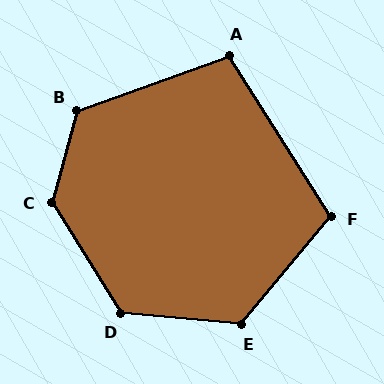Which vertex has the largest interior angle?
C, at approximately 133 degrees.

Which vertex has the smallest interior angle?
A, at approximately 103 degrees.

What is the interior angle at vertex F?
Approximately 108 degrees (obtuse).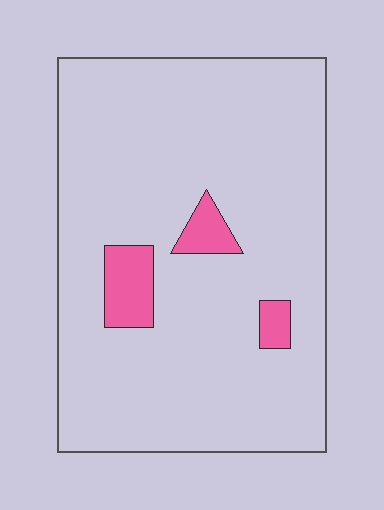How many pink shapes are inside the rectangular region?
3.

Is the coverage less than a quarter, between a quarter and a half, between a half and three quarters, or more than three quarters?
Less than a quarter.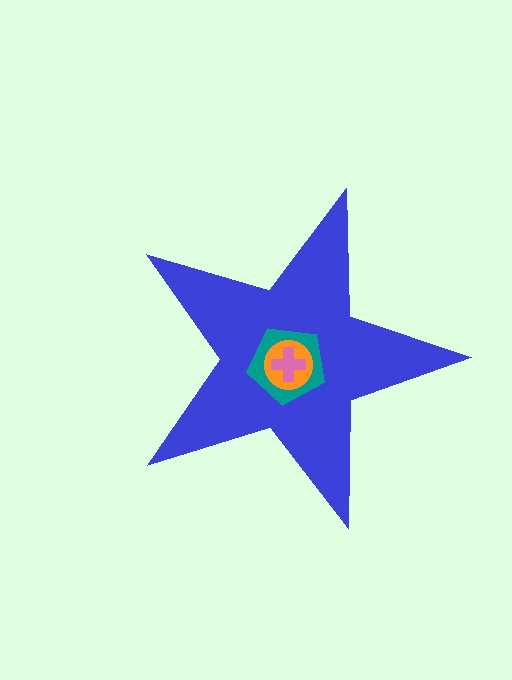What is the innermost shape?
The pink cross.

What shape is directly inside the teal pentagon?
The orange circle.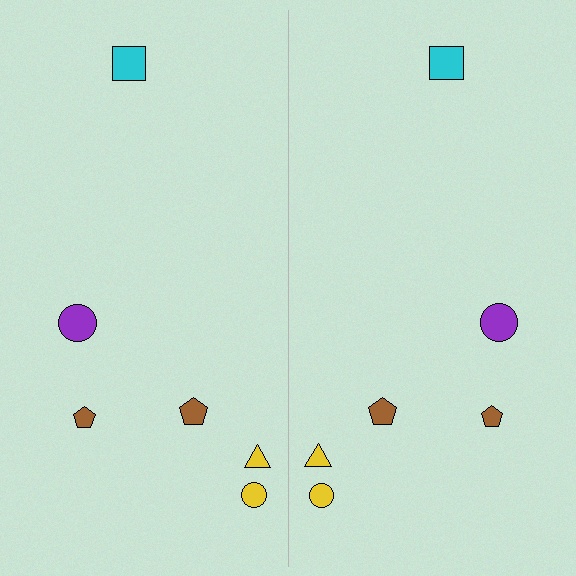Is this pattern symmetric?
Yes, this pattern has bilateral (reflection) symmetry.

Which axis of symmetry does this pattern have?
The pattern has a vertical axis of symmetry running through the center of the image.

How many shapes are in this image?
There are 12 shapes in this image.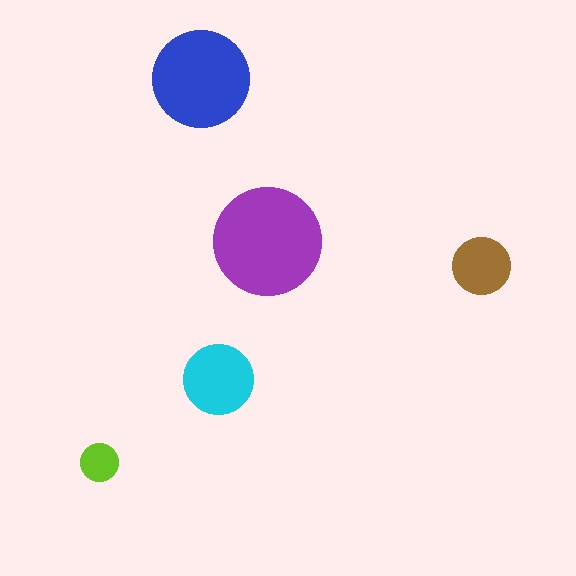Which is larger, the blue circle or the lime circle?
The blue one.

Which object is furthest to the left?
The lime circle is leftmost.